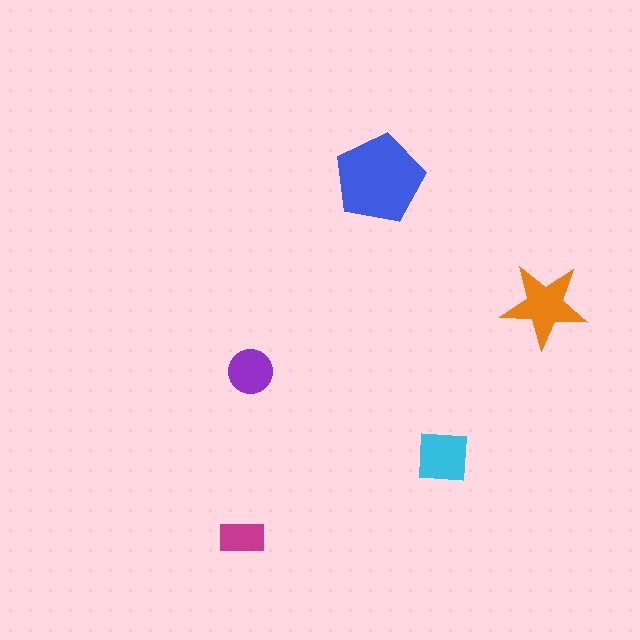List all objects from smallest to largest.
The magenta rectangle, the purple circle, the cyan square, the orange star, the blue pentagon.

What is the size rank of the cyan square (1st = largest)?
3rd.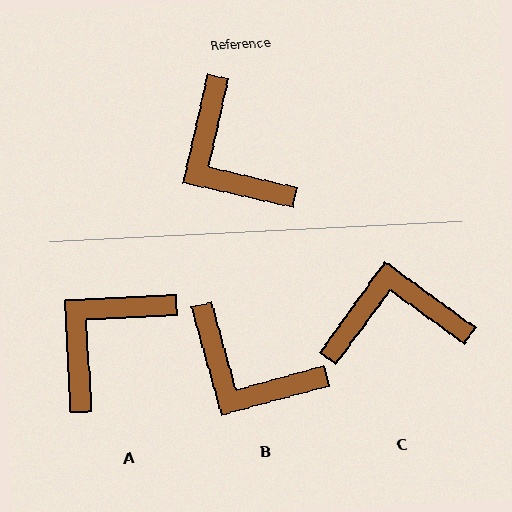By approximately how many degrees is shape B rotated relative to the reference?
Approximately 28 degrees counter-clockwise.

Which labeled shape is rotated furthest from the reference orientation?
C, about 113 degrees away.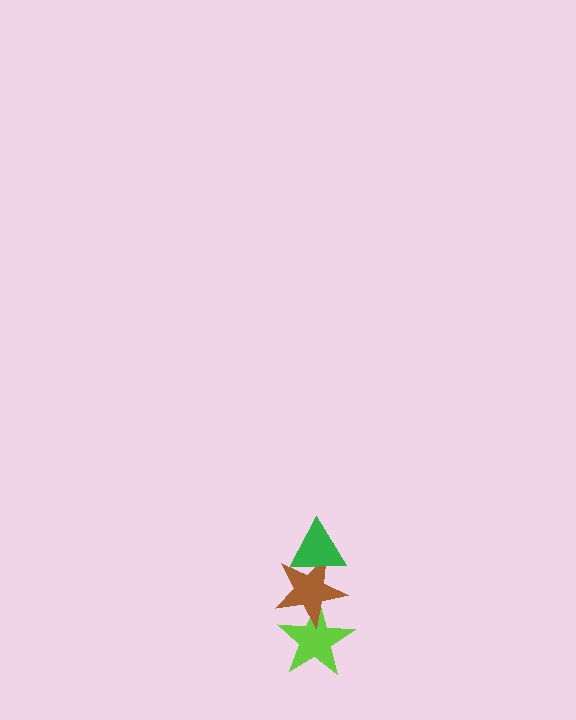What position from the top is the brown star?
The brown star is 2nd from the top.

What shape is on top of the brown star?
The green triangle is on top of the brown star.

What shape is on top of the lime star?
The brown star is on top of the lime star.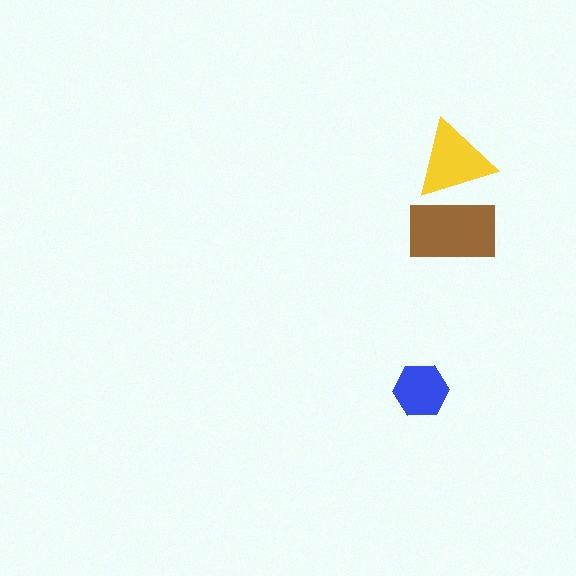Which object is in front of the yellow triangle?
The brown rectangle is in front of the yellow triangle.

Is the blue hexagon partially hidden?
No, no other shape covers it.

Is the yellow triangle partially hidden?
Yes, it is partially covered by another shape.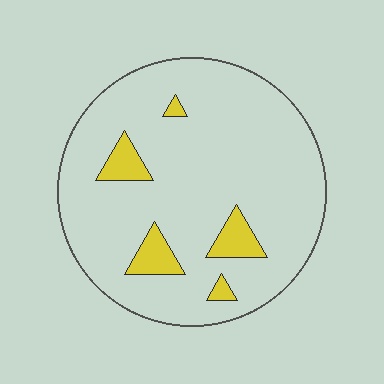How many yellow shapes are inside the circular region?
5.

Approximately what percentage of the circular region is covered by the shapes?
Approximately 10%.